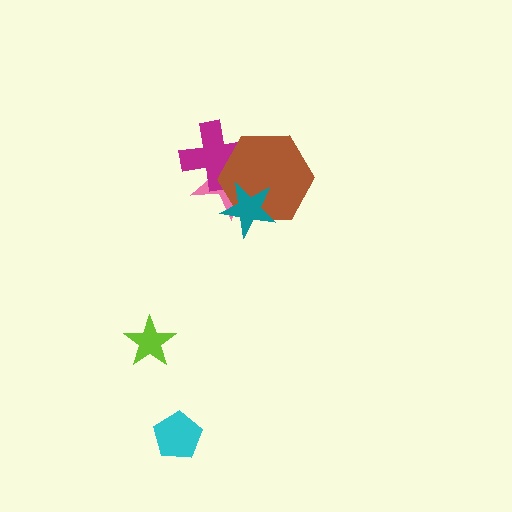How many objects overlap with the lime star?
0 objects overlap with the lime star.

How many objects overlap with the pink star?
3 objects overlap with the pink star.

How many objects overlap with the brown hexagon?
3 objects overlap with the brown hexagon.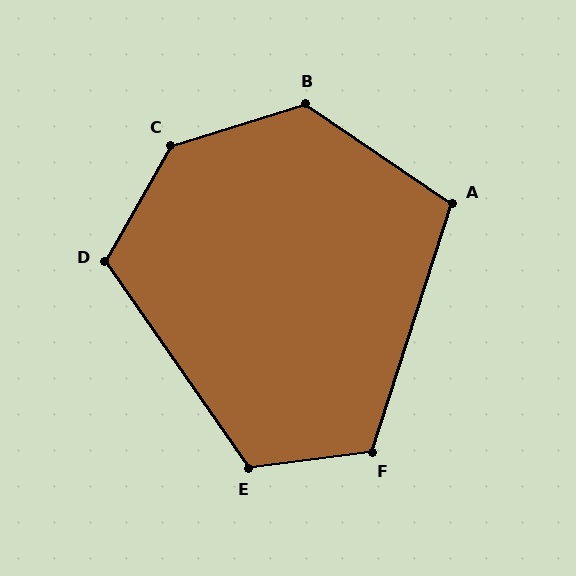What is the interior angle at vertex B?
Approximately 129 degrees (obtuse).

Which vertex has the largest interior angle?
C, at approximately 137 degrees.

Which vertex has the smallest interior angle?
A, at approximately 106 degrees.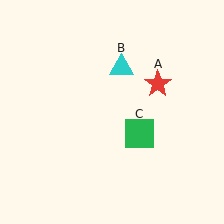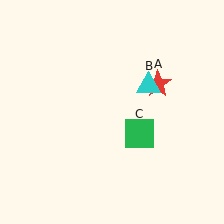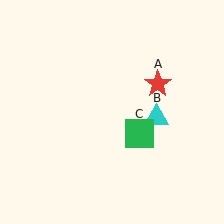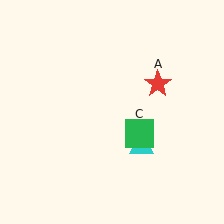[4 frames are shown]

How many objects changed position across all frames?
1 object changed position: cyan triangle (object B).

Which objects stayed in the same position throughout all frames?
Red star (object A) and green square (object C) remained stationary.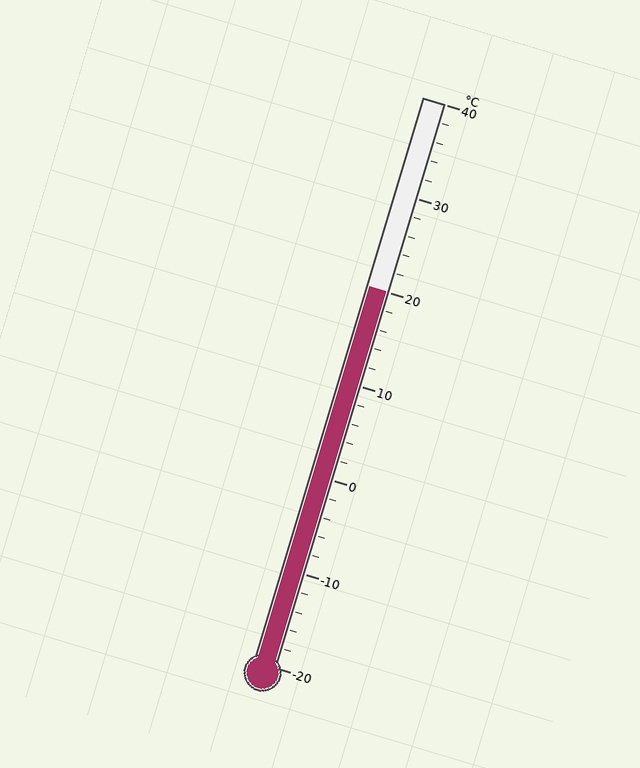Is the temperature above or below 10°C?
The temperature is above 10°C.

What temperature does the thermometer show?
The thermometer shows approximately 20°C.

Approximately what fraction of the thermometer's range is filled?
The thermometer is filled to approximately 65% of its range.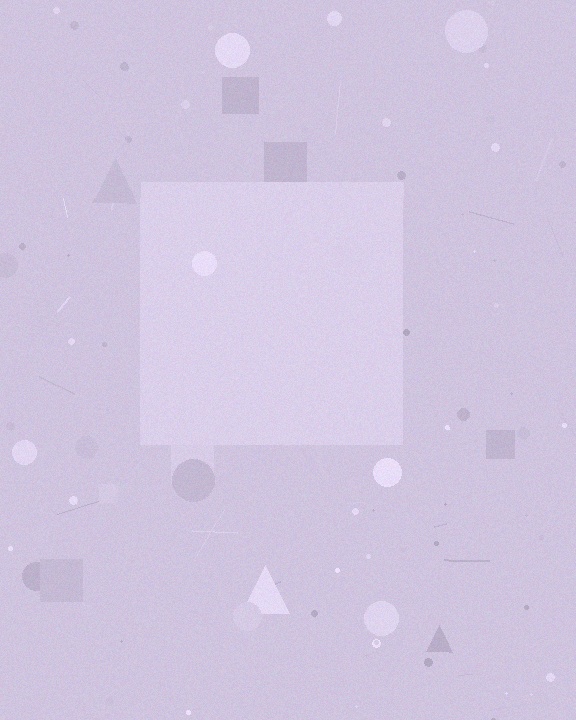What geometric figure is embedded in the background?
A square is embedded in the background.